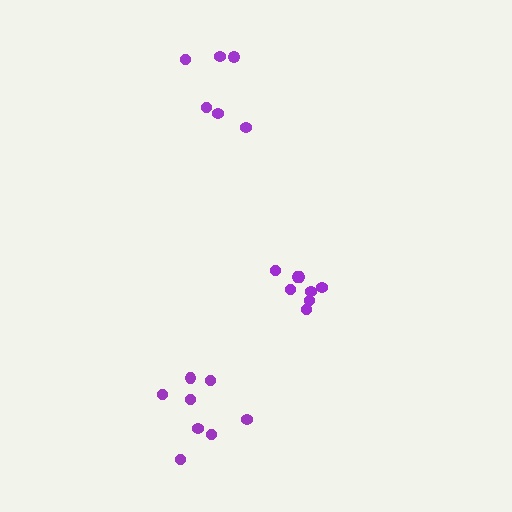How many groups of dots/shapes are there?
There are 3 groups.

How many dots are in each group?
Group 1: 8 dots, Group 2: 8 dots, Group 3: 6 dots (22 total).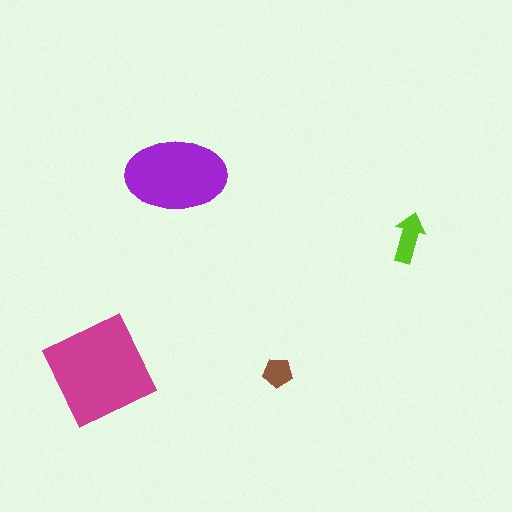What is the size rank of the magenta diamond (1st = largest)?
1st.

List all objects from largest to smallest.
The magenta diamond, the purple ellipse, the lime arrow, the brown pentagon.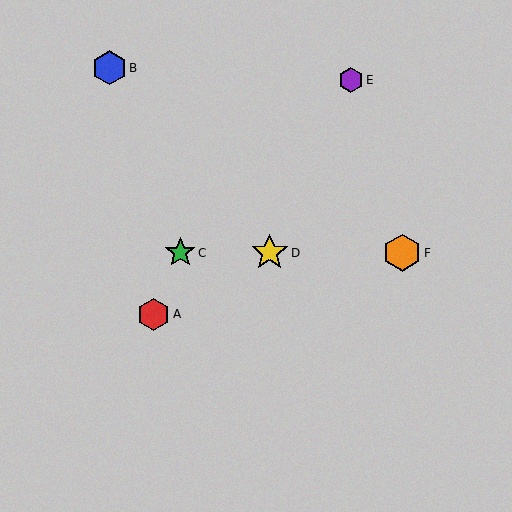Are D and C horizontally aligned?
Yes, both are at y≈253.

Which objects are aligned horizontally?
Objects C, D, F are aligned horizontally.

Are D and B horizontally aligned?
No, D is at y≈253 and B is at y≈68.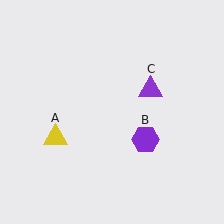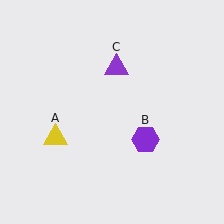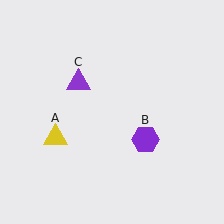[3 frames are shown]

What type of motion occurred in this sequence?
The purple triangle (object C) rotated counterclockwise around the center of the scene.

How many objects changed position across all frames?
1 object changed position: purple triangle (object C).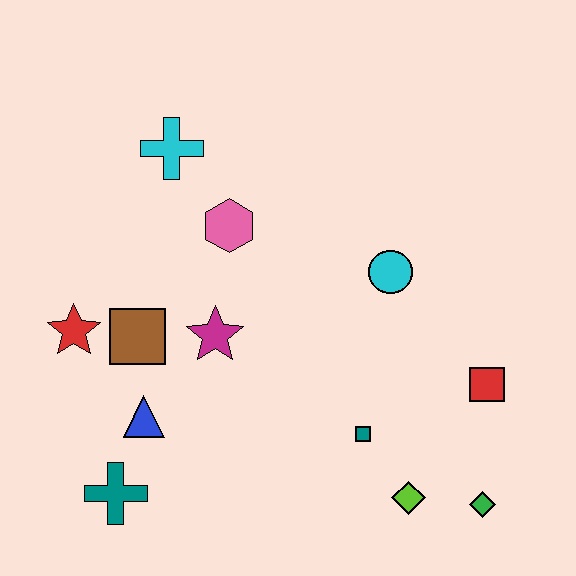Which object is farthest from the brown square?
The green diamond is farthest from the brown square.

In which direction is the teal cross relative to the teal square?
The teal cross is to the left of the teal square.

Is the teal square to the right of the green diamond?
No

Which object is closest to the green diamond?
The lime diamond is closest to the green diamond.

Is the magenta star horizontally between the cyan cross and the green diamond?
Yes